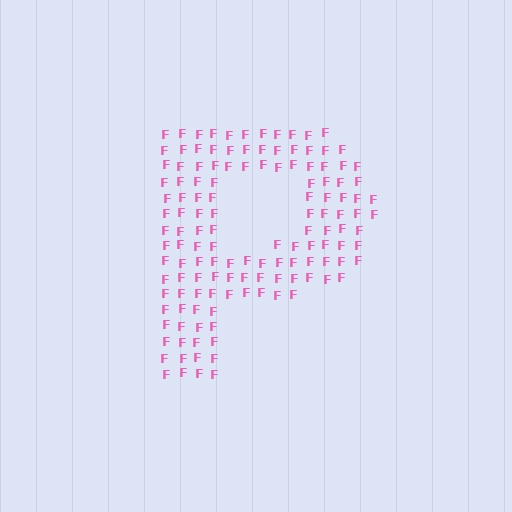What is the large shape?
The large shape is the letter P.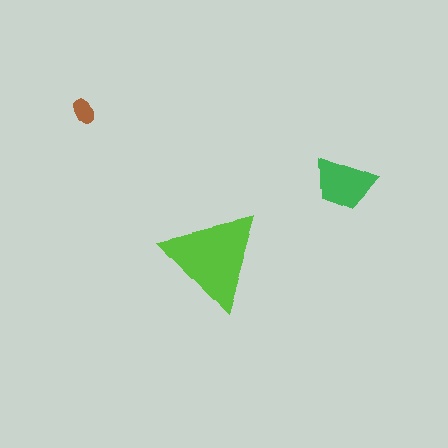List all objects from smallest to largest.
The brown ellipse, the green trapezoid, the lime triangle.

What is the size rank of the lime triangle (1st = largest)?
1st.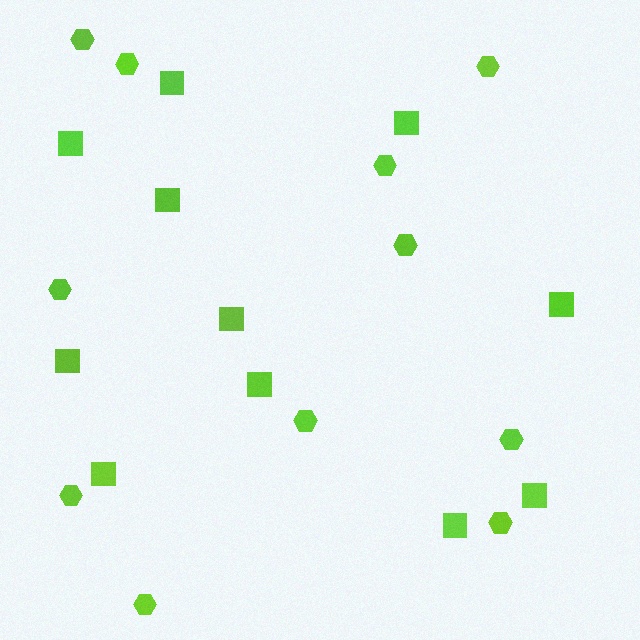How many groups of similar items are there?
There are 2 groups: one group of squares (11) and one group of hexagons (11).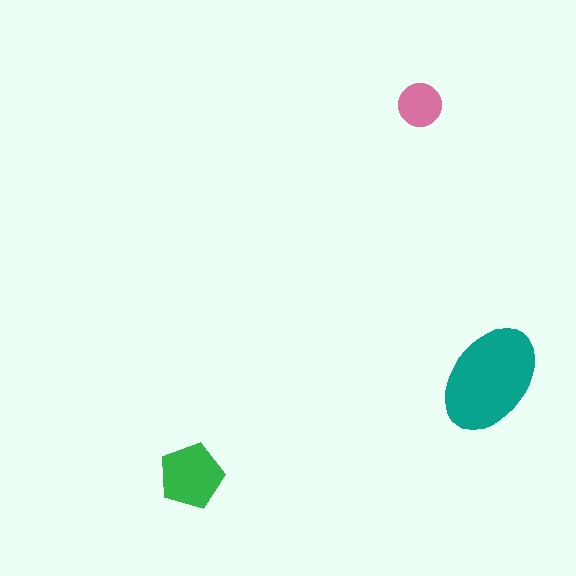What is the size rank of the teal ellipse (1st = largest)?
1st.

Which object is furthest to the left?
The green pentagon is leftmost.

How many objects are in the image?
There are 3 objects in the image.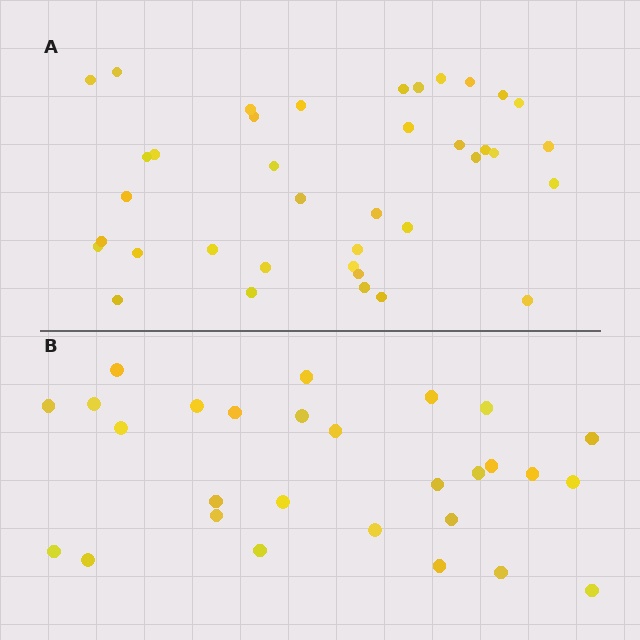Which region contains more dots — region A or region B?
Region A (the top region) has more dots.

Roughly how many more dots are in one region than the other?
Region A has roughly 10 or so more dots than region B.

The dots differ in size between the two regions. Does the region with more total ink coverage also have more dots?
No. Region B has more total ink coverage because its dots are larger, but region A actually contains more individual dots. Total area can be misleading — the number of items is what matters here.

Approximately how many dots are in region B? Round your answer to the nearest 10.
About 30 dots. (The exact count is 28, which rounds to 30.)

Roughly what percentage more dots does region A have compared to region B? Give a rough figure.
About 35% more.